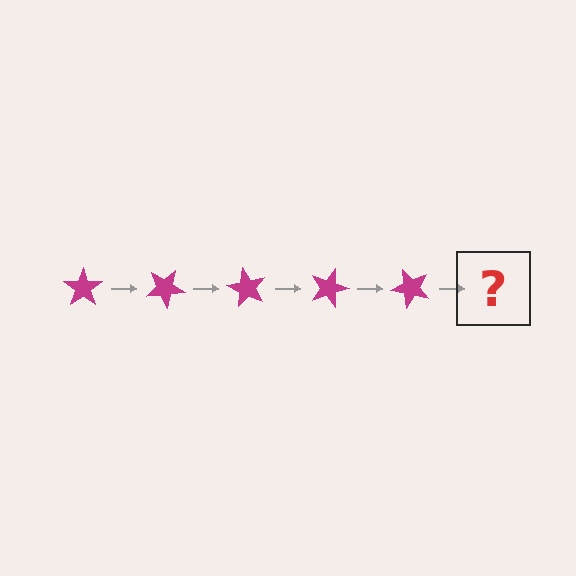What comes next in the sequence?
The next element should be a magenta star rotated 150 degrees.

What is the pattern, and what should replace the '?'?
The pattern is that the star rotates 30 degrees each step. The '?' should be a magenta star rotated 150 degrees.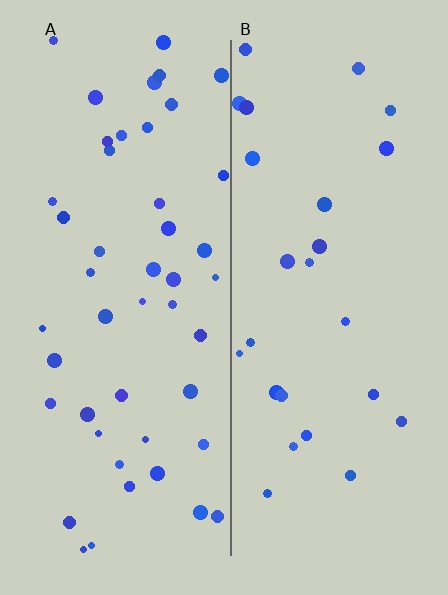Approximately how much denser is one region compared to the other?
Approximately 1.7× — region A over region B.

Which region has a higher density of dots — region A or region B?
A (the left).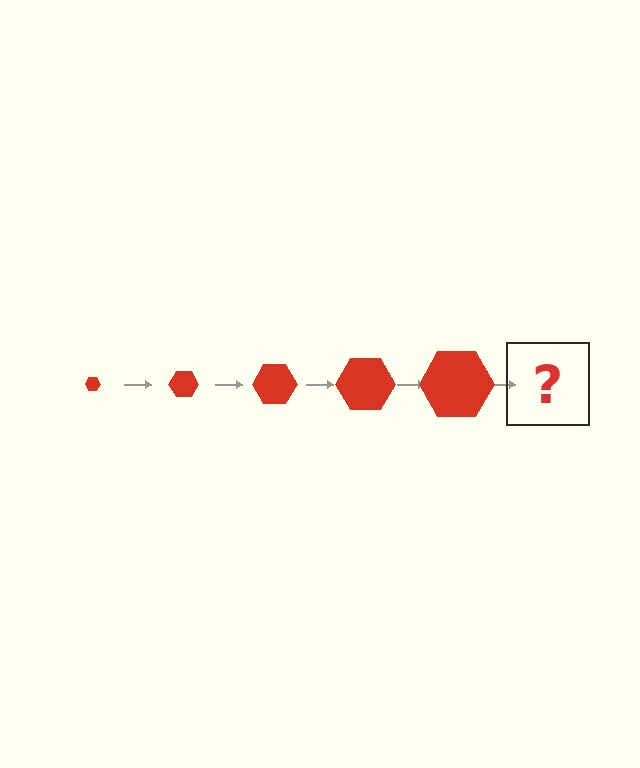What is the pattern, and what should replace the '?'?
The pattern is that the hexagon gets progressively larger each step. The '?' should be a red hexagon, larger than the previous one.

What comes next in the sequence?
The next element should be a red hexagon, larger than the previous one.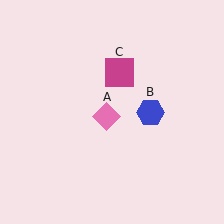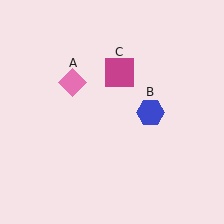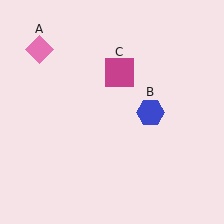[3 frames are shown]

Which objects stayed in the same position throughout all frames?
Blue hexagon (object B) and magenta square (object C) remained stationary.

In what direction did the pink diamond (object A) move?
The pink diamond (object A) moved up and to the left.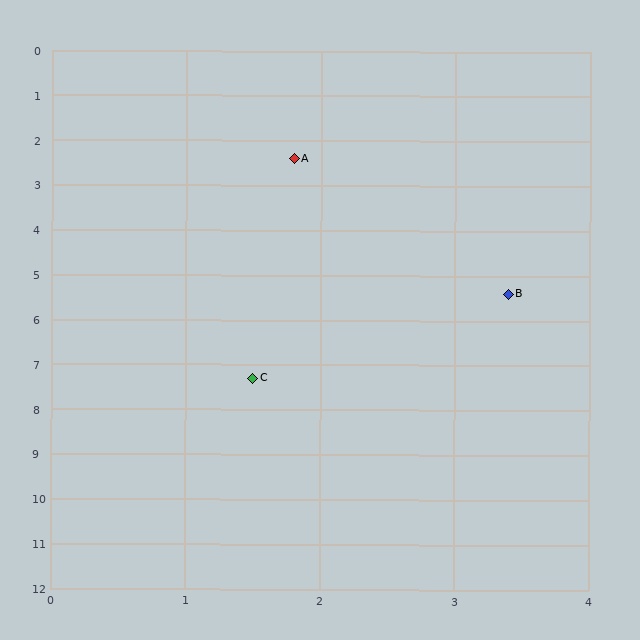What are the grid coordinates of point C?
Point C is at approximately (1.5, 7.3).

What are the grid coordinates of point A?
Point A is at approximately (1.8, 2.4).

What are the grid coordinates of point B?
Point B is at approximately (3.4, 5.4).